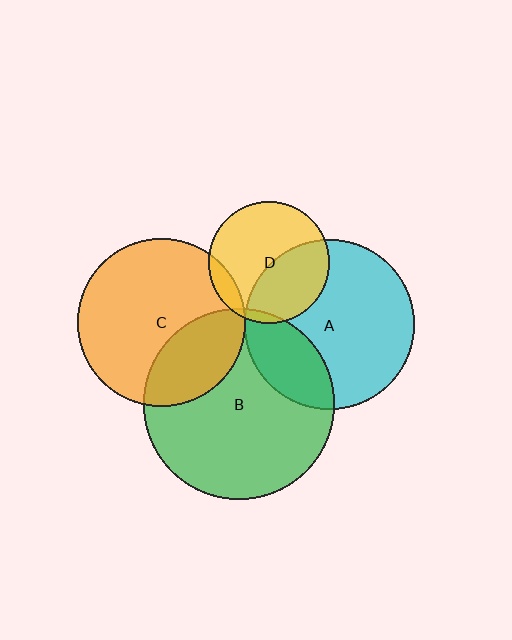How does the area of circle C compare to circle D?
Approximately 1.9 times.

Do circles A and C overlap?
Yes.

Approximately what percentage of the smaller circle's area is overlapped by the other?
Approximately 5%.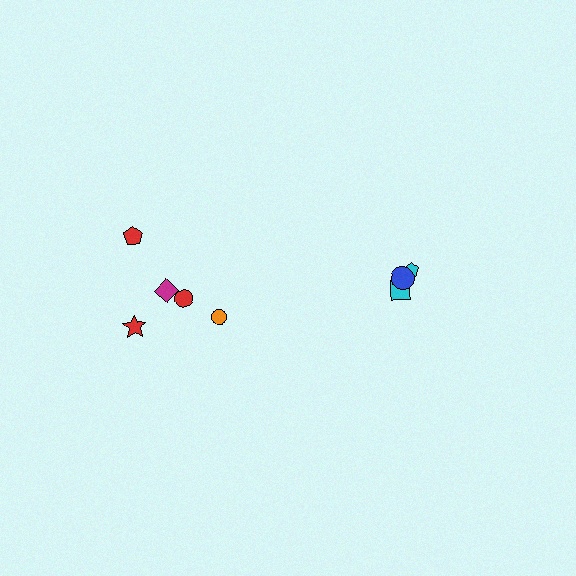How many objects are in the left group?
There are 5 objects.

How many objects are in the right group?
There are 3 objects.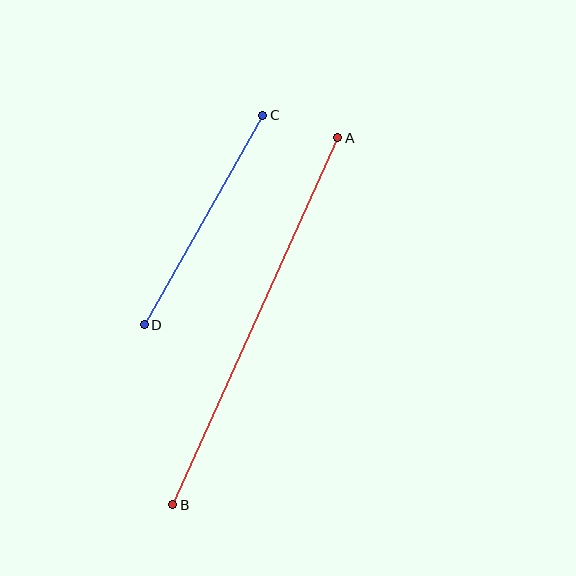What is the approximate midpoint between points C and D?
The midpoint is at approximately (203, 220) pixels.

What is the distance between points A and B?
The distance is approximately 403 pixels.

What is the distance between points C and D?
The distance is approximately 240 pixels.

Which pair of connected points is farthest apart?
Points A and B are farthest apart.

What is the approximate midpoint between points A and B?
The midpoint is at approximately (255, 321) pixels.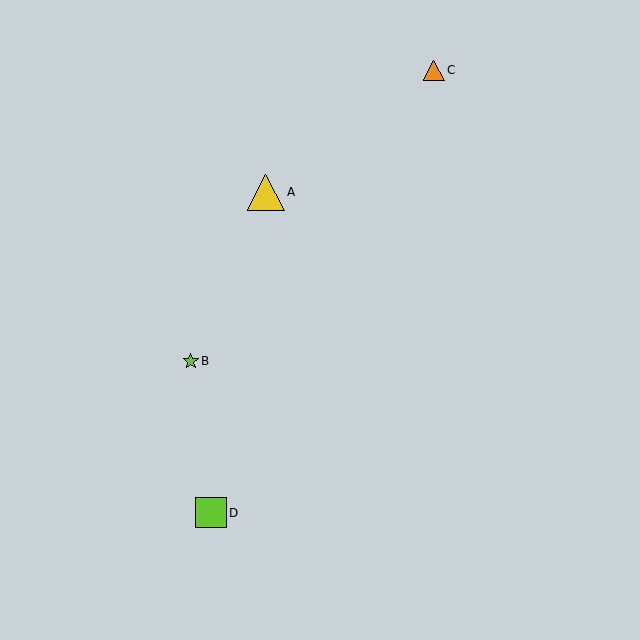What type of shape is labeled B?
Shape B is a lime star.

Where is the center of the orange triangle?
The center of the orange triangle is at (434, 70).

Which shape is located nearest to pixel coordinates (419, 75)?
The orange triangle (labeled C) at (434, 70) is nearest to that location.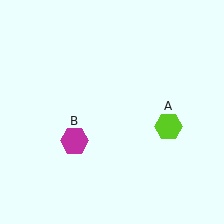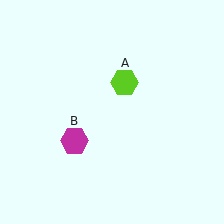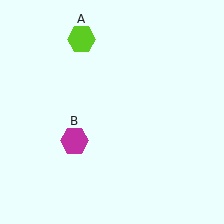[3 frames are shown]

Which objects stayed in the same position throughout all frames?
Magenta hexagon (object B) remained stationary.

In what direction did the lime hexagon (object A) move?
The lime hexagon (object A) moved up and to the left.